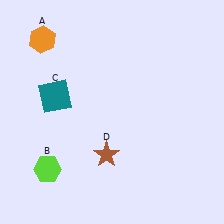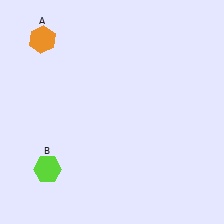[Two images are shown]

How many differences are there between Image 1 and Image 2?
There are 2 differences between the two images.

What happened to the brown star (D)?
The brown star (D) was removed in Image 2. It was in the bottom-left area of Image 1.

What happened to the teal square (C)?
The teal square (C) was removed in Image 2. It was in the top-left area of Image 1.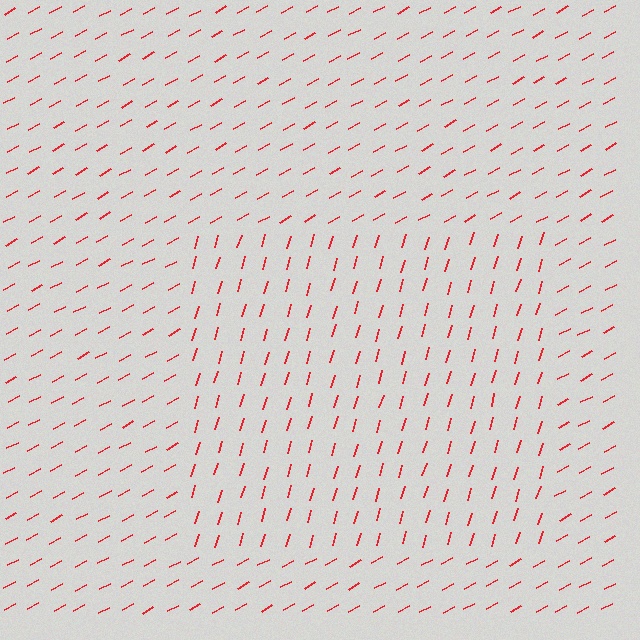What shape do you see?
I see a rectangle.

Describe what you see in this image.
The image is filled with small red line segments. A rectangle region in the image has lines oriented differently from the surrounding lines, creating a visible texture boundary.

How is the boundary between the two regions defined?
The boundary is defined purely by a change in line orientation (approximately 45 degrees difference). All lines are the same color and thickness.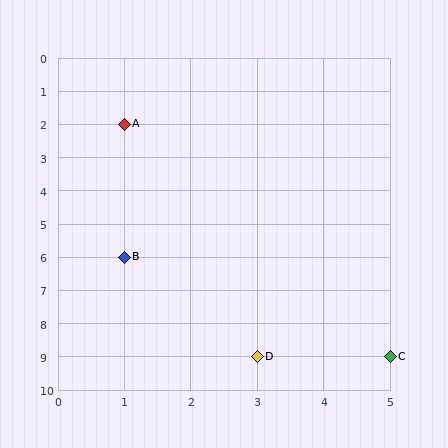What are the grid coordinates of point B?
Point B is at grid coordinates (1, 6).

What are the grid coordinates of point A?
Point A is at grid coordinates (1, 2).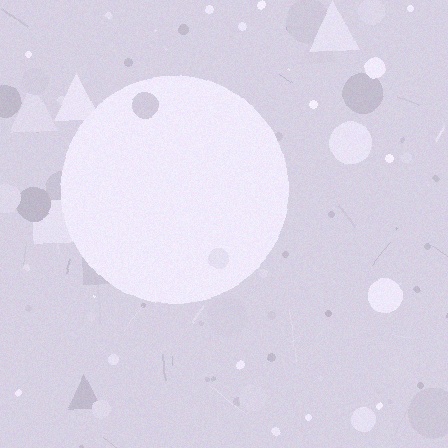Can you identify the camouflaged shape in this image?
The camouflaged shape is a circle.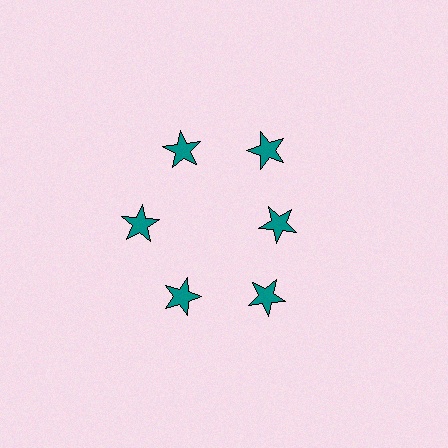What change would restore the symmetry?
The symmetry would be restored by moving it outward, back onto the ring so that all 6 stars sit at equal angles and equal distance from the center.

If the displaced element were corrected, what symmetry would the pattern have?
It would have 6-fold rotational symmetry — the pattern would map onto itself every 60 degrees.